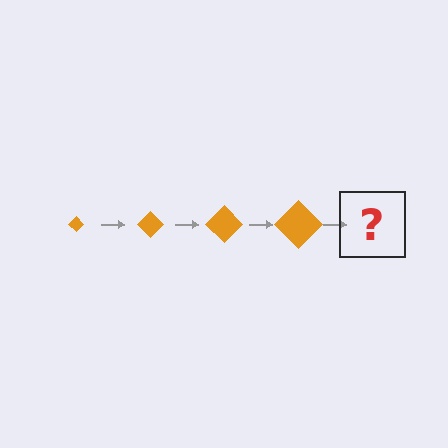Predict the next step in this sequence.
The next step is an orange diamond, larger than the previous one.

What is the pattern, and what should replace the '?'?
The pattern is that the diamond gets progressively larger each step. The '?' should be an orange diamond, larger than the previous one.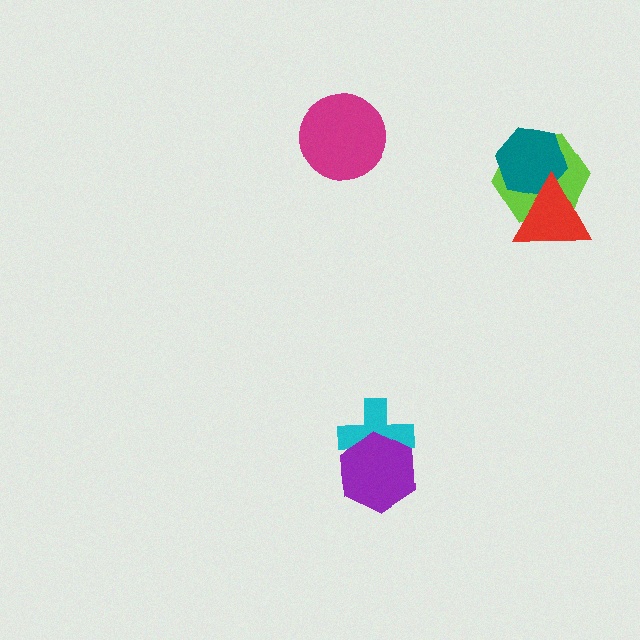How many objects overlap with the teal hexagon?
2 objects overlap with the teal hexagon.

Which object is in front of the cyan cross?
The purple hexagon is in front of the cyan cross.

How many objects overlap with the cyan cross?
1 object overlaps with the cyan cross.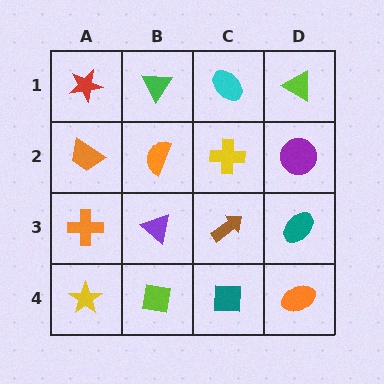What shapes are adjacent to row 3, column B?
An orange semicircle (row 2, column B), a lime square (row 4, column B), an orange cross (row 3, column A), a brown arrow (row 3, column C).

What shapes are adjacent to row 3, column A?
An orange trapezoid (row 2, column A), a yellow star (row 4, column A), a purple triangle (row 3, column B).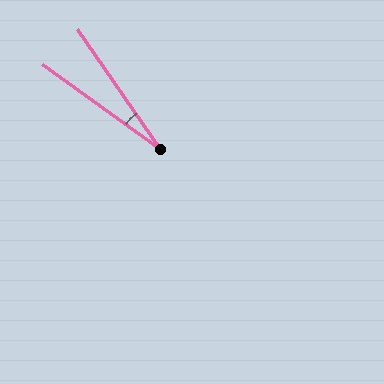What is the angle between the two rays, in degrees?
Approximately 20 degrees.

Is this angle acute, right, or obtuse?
It is acute.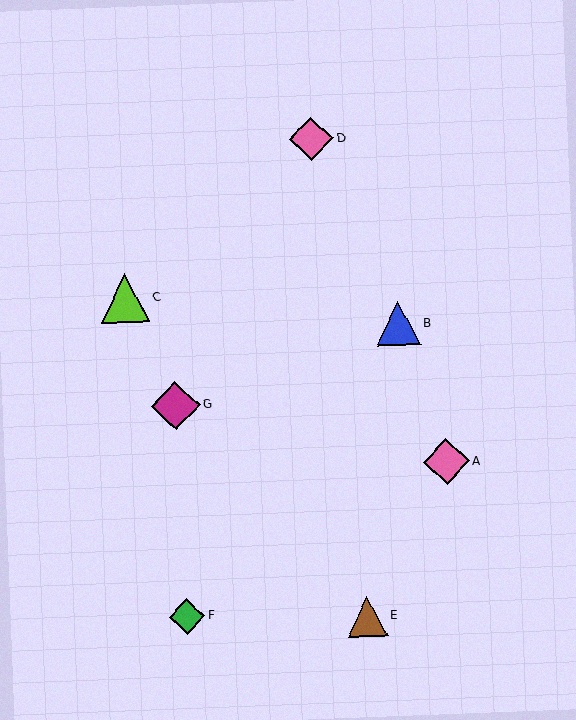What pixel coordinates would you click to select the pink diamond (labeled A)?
Click at (446, 462) to select the pink diamond A.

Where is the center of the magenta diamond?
The center of the magenta diamond is at (176, 406).